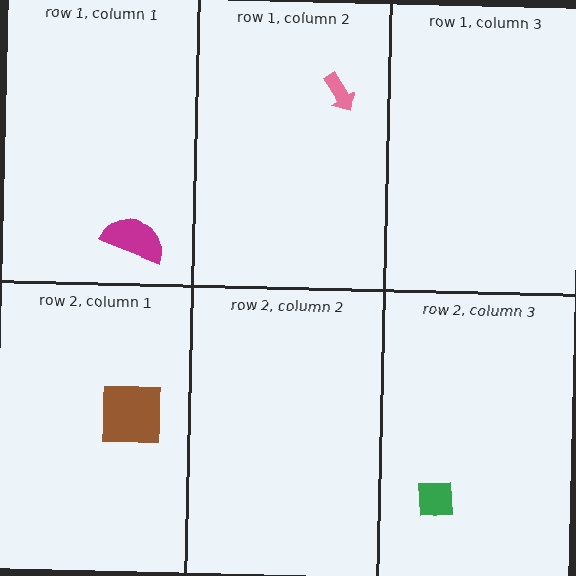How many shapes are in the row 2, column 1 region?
1.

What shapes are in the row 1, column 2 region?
The pink arrow.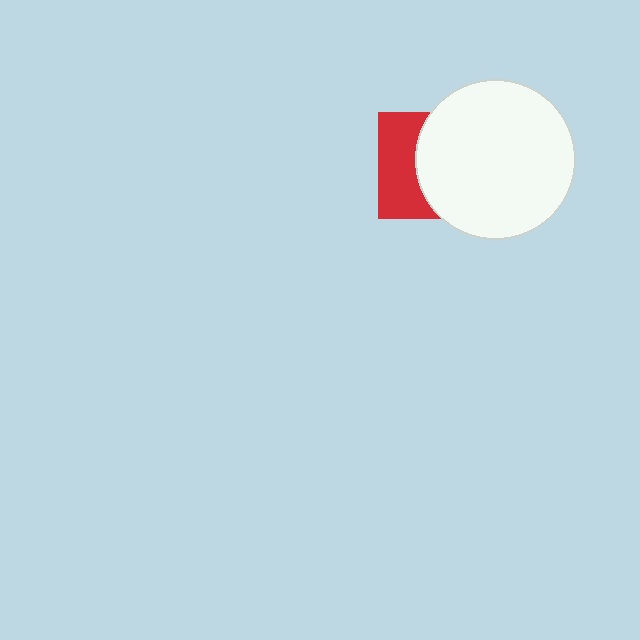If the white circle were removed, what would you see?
You would see the complete red square.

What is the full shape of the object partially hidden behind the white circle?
The partially hidden object is a red square.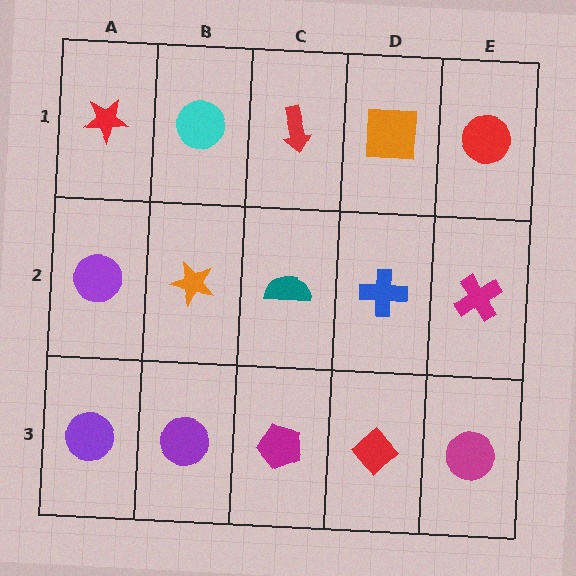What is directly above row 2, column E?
A red circle.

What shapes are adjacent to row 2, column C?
A red arrow (row 1, column C), a magenta pentagon (row 3, column C), an orange star (row 2, column B), a blue cross (row 2, column D).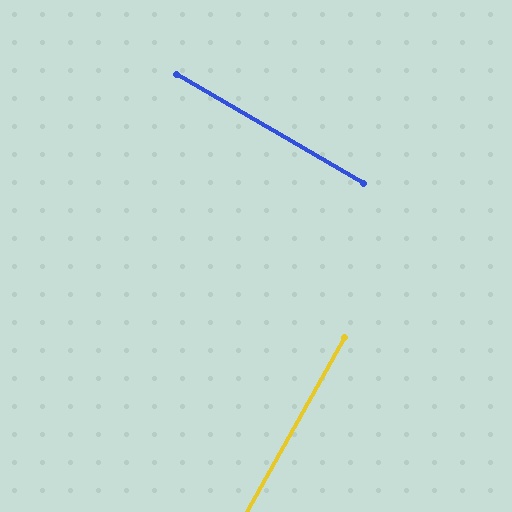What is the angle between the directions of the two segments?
Approximately 89 degrees.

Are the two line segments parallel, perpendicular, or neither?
Perpendicular — they meet at approximately 89°.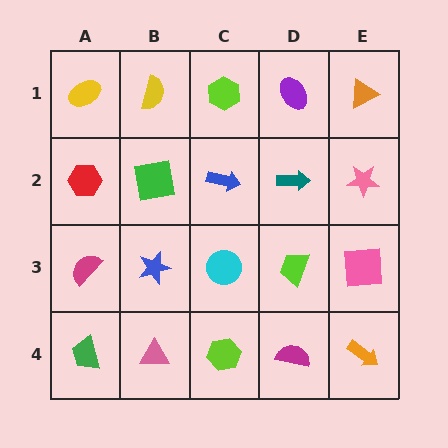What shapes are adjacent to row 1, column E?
A pink star (row 2, column E), a purple ellipse (row 1, column D).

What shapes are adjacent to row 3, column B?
A green square (row 2, column B), a pink triangle (row 4, column B), a magenta semicircle (row 3, column A), a cyan circle (row 3, column C).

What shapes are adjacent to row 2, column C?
A lime hexagon (row 1, column C), a cyan circle (row 3, column C), a green square (row 2, column B), a teal arrow (row 2, column D).